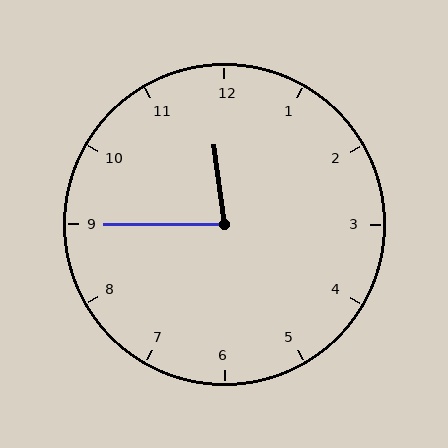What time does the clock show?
11:45.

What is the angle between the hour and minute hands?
Approximately 82 degrees.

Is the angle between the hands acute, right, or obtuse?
It is acute.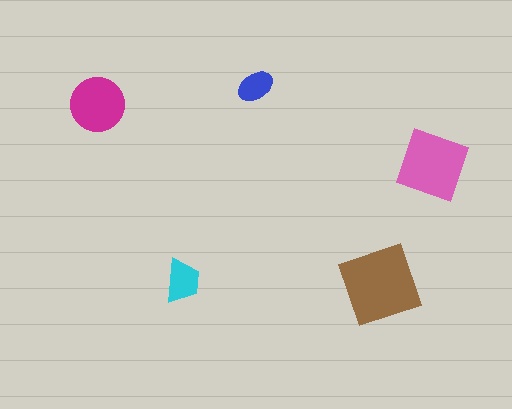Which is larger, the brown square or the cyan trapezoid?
The brown square.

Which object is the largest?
The brown square.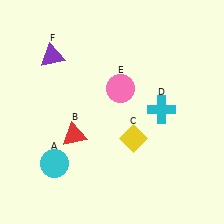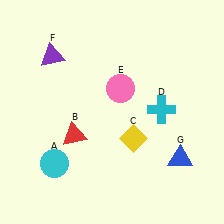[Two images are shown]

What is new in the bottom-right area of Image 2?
A blue triangle (G) was added in the bottom-right area of Image 2.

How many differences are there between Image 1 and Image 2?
There is 1 difference between the two images.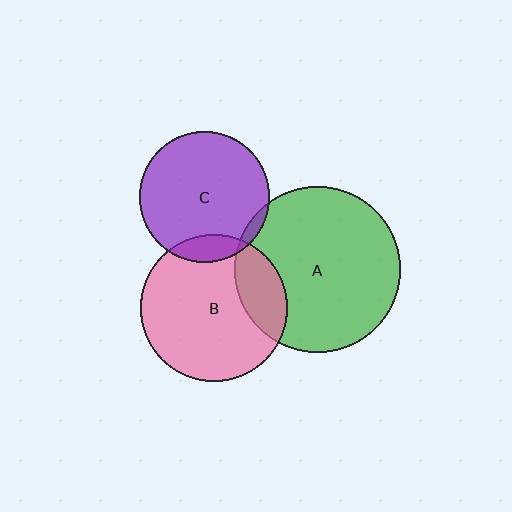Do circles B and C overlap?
Yes.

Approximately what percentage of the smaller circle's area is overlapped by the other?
Approximately 10%.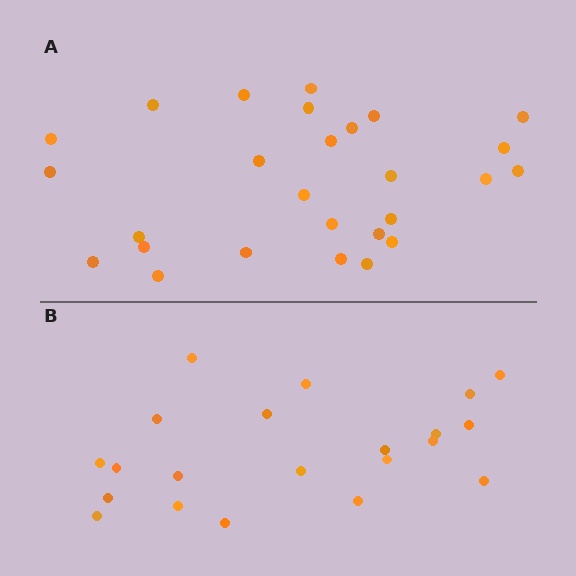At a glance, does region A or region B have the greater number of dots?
Region A (the top region) has more dots.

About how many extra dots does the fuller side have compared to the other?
Region A has about 6 more dots than region B.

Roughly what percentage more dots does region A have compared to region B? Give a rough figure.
About 30% more.